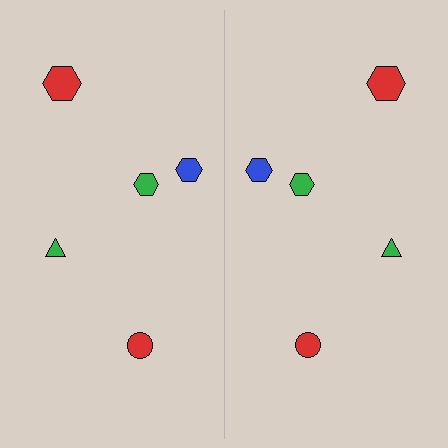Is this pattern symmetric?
Yes, this pattern has bilateral (reflection) symmetry.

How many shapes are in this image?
There are 10 shapes in this image.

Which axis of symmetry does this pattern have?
The pattern has a vertical axis of symmetry running through the center of the image.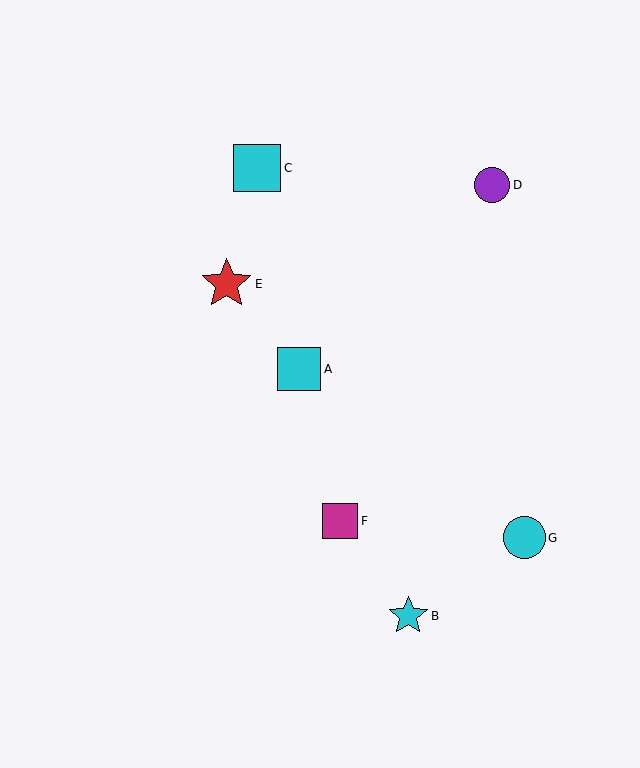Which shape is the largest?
The red star (labeled E) is the largest.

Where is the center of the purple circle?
The center of the purple circle is at (492, 185).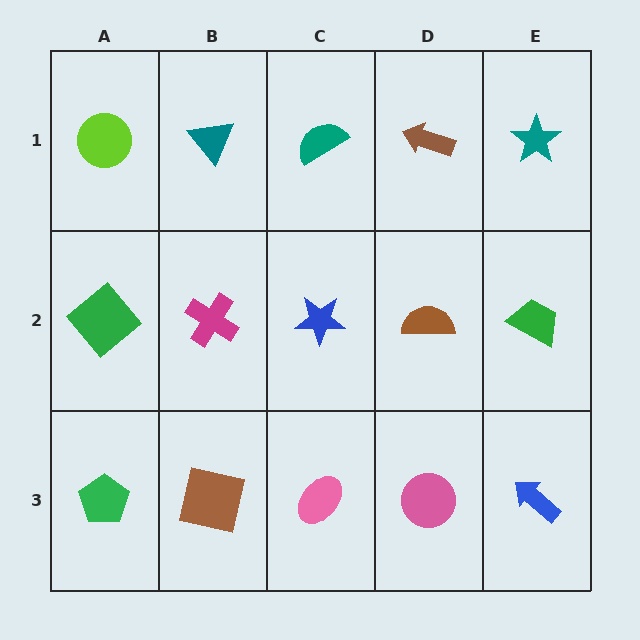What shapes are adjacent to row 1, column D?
A brown semicircle (row 2, column D), a teal semicircle (row 1, column C), a teal star (row 1, column E).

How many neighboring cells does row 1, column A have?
2.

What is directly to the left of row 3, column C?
A brown square.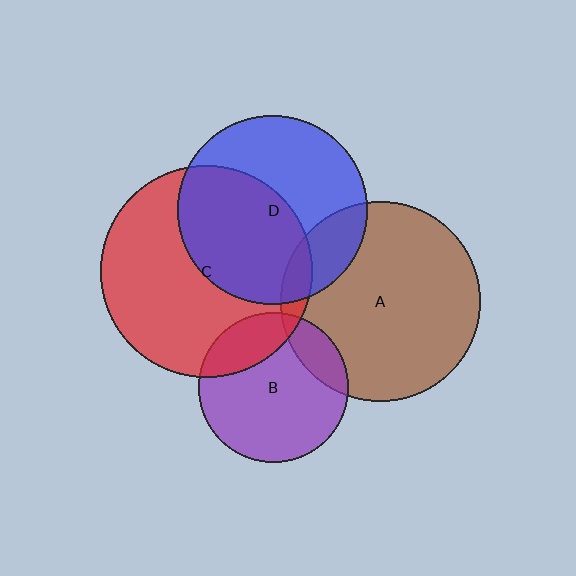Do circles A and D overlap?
Yes.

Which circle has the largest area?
Circle C (red).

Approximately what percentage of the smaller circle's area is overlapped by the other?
Approximately 15%.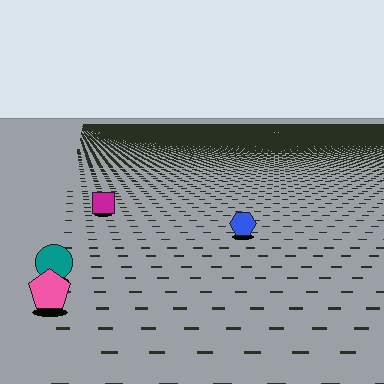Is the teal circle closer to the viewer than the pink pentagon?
No. The pink pentagon is closer — you can tell from the texture gradient: the ground texture is coarser near it.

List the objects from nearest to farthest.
From nearest to farthest: the pink pentagon, the teal circle, the blue hexagon, the magenta square.